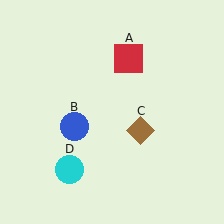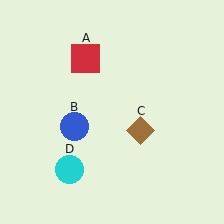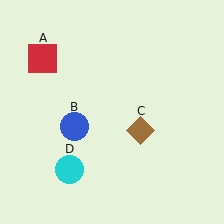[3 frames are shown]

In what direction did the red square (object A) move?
The red square (object A) moved left.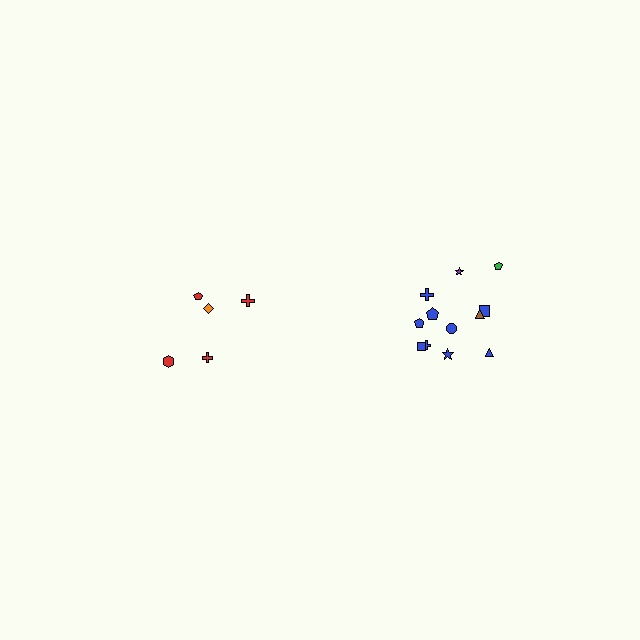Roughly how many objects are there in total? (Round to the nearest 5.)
Roughly 15 objects in total.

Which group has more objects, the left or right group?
The right group.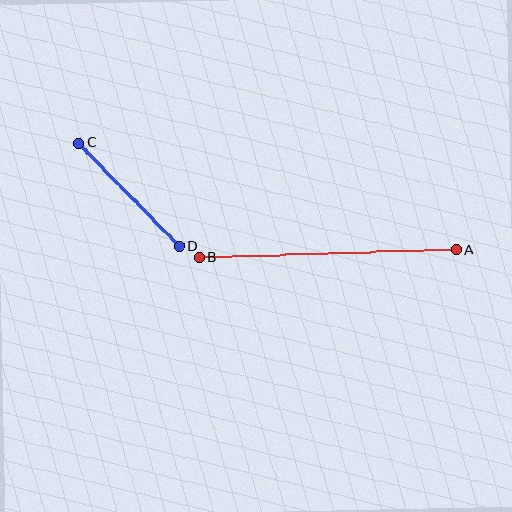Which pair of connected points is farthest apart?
Points A and B are farthest apart.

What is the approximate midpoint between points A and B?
The midpoint is at approximately (328, 253) pixels.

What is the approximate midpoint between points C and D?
The midpoint is at approximately (129, 194) pixels.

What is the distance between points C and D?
The distance is approximately 144 pixels.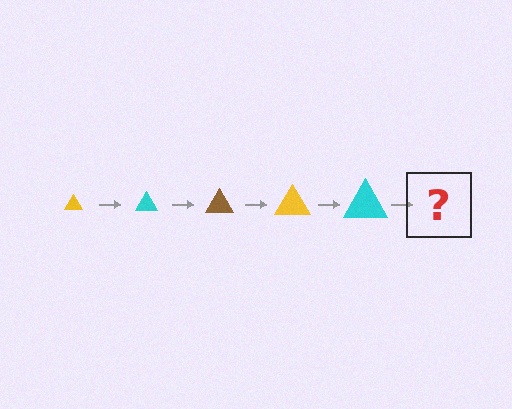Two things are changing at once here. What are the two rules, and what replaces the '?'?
The two rules are that the triangle grows larger each step and the color cycles through yellow, cyan, and brown. The '?' should be a brown triangle, larger than the previous one.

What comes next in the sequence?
The next element should be a brown triangle, larger than the previous one.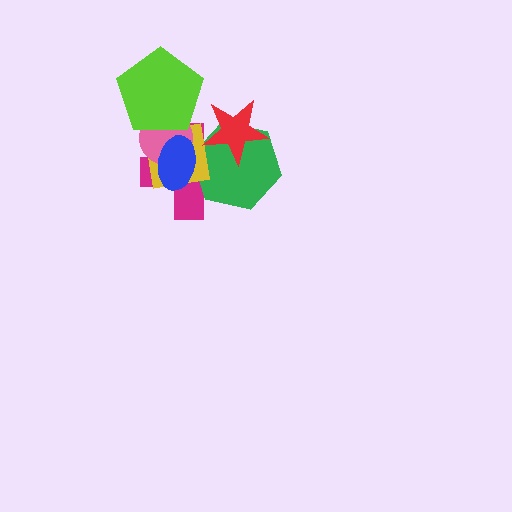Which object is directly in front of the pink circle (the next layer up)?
The lime pentagon is directly in front of the pink circle.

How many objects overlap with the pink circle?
4 objects overlap with the pink circle.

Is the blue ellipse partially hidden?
No, no other shape covers it.